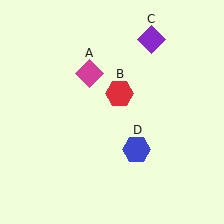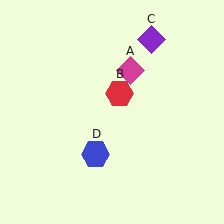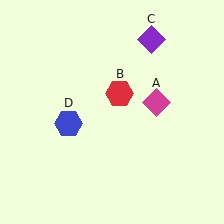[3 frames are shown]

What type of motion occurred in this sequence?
The magenta diamond (object A), blue hexagon (object D) rotated clockwise around the center of the scene.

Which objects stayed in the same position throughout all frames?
Red hexagon (object B) and purple diamond (object C) remained stationary.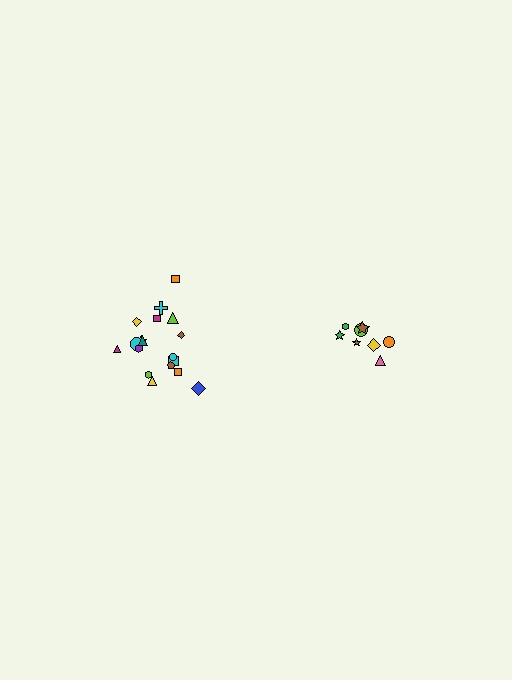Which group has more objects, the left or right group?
The left group.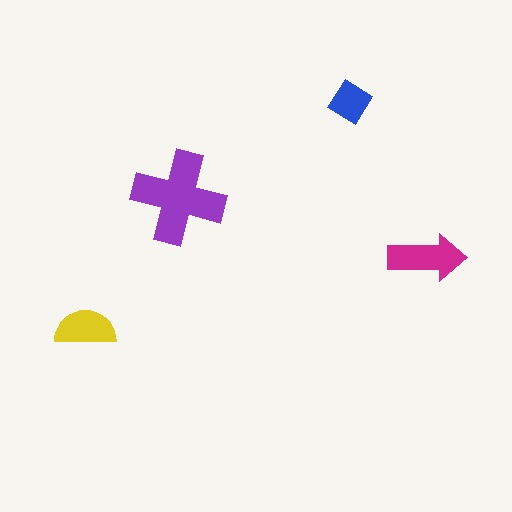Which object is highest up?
The blue diamond is topmost.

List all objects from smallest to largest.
The blue diamond, the yellow semicircle, the magenta arrow, the purple cross.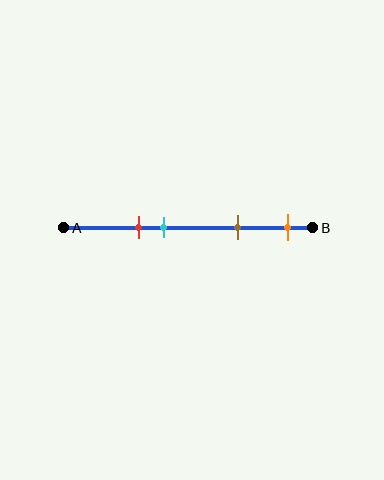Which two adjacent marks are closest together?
The red and cyan marks are the closest adjacent pair.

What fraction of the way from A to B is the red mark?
The red mark is approximately 30% (0.3) of the way from A to B.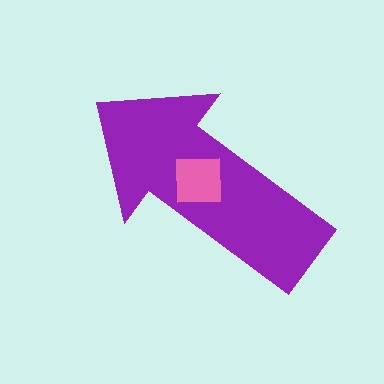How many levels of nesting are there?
2.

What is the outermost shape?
The purple arrow.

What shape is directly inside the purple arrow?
The pink square.